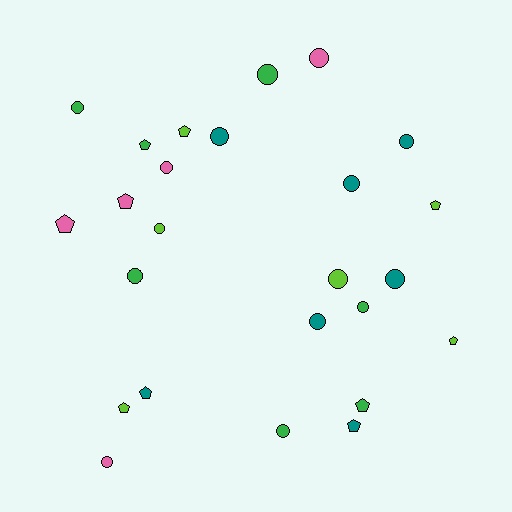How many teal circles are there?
There are 5 teal circles.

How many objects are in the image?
There are 25 objects.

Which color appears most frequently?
Green, with 7 objects.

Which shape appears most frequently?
Circle, with 15 objects.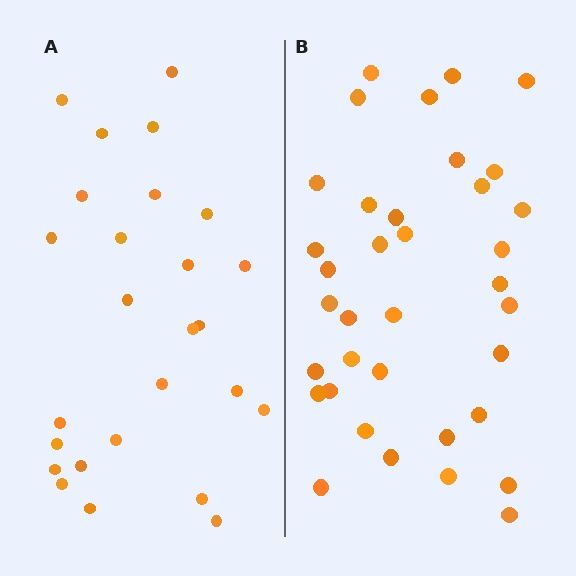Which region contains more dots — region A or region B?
Region B (the right region) has more dots.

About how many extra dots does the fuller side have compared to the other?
Region B has roughly 10 or so more dots than region A.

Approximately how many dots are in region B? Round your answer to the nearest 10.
About 40 dots. (The exact count is 36, which rounds to 40.)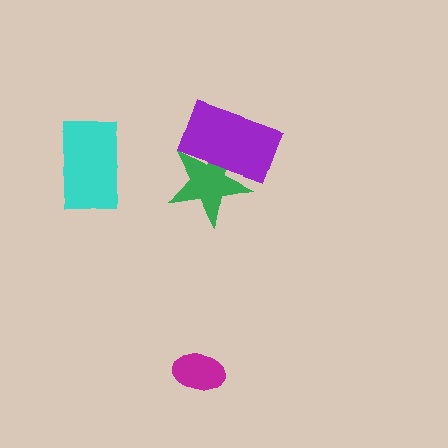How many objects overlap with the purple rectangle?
1 object overlaps with the purple rectangle.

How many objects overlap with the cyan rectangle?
0 objects overlap with the cyan rectangle.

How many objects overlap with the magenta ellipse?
0 objects overlap with the magenta ellipse.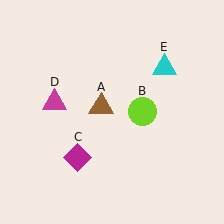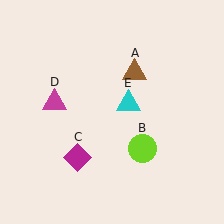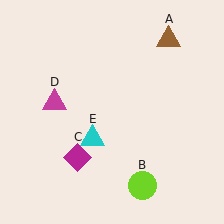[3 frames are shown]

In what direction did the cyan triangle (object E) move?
The cyan triangle (object E) moved down and to the left.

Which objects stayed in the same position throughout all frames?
Magenta diamond (object C) and magenta triangle (object D) remained stationary.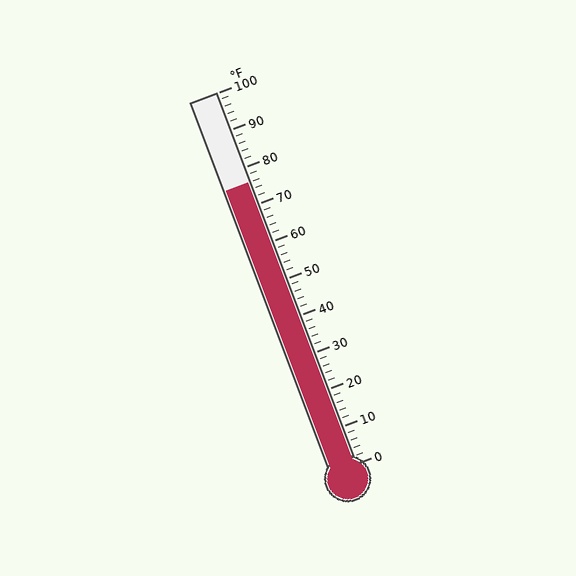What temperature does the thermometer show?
The thermometer shows approximately 76°F.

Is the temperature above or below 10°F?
The temperature is above 10°F.